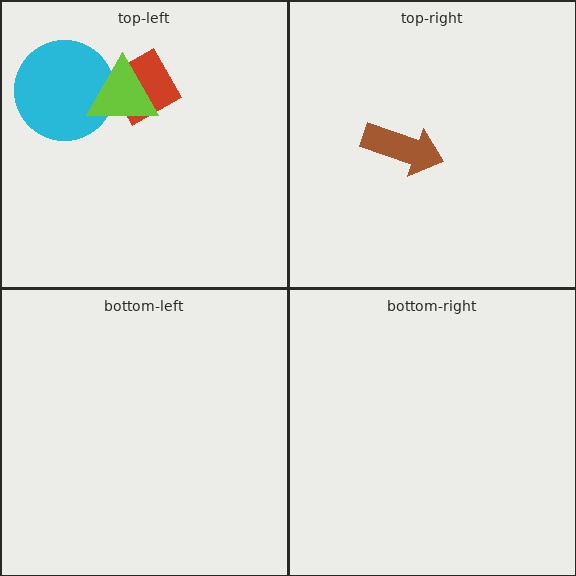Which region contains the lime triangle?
The top-left region.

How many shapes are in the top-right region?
1.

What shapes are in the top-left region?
The red diamond, the cyan circle, the lime triangle.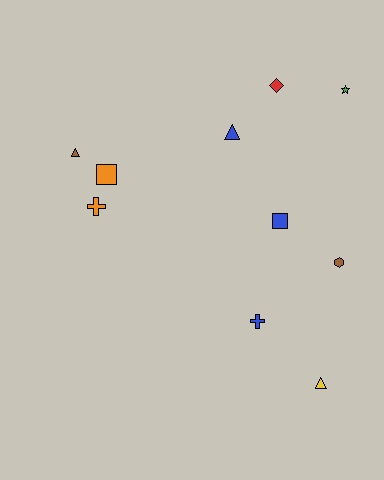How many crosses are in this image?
There are 2 crosses.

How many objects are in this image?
There are 10 objects.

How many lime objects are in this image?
There are no lime objects.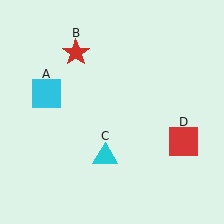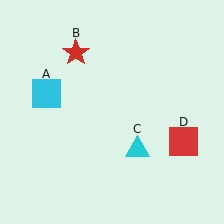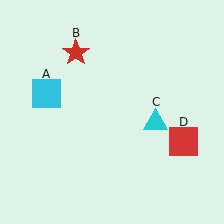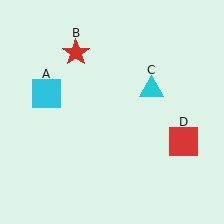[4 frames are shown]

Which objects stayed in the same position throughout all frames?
Cyan square (object A) and red star (object B) and red square (object D) remained stationary.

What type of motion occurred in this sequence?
The cyan triangle (object C) rotated counterclockwise around the center of the scene.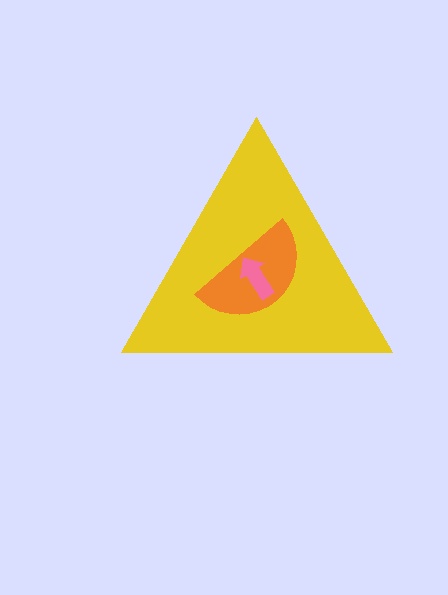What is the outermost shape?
The yellow triangle.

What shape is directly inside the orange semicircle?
The pink arrow.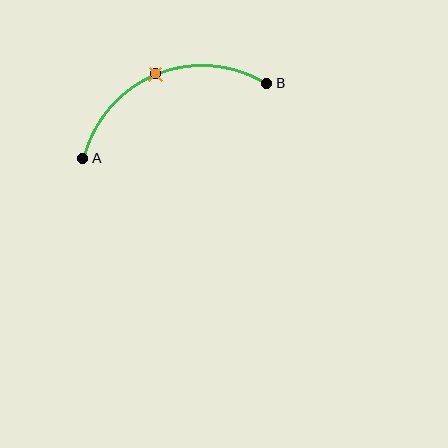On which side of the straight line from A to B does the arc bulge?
The arc bulges above the straight line connecting A and B.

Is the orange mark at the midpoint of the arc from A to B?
Yes. The orange mark lies on the arc at equal arc-length from both A and B — it is the arc midpoint.